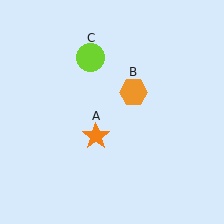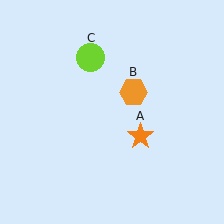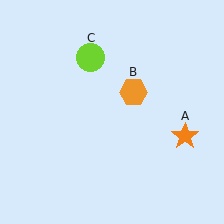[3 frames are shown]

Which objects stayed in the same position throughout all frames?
Orange hexagon (object B) and lime circle (object C) remained stationary.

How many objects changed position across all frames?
1 object changed position: orange star (object A).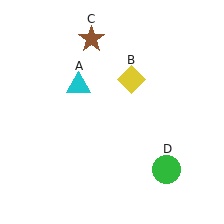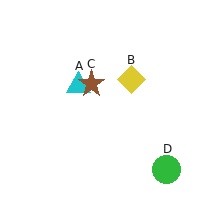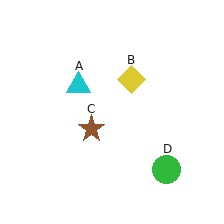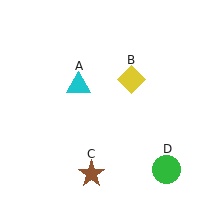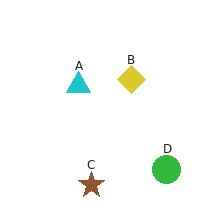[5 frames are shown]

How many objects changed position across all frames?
1 object changed position: brown star (object C).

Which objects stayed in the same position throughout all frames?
Cyan triangle (object A) and yellow diamond (object B) and green circle (object D) remained stationary.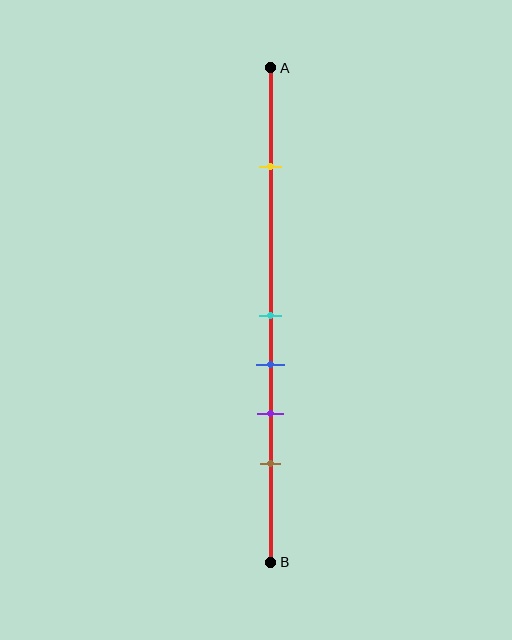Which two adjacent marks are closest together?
The cyan and blue marks are the closest adjacent pair.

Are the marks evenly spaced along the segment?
No, the marks are not evenly spaced.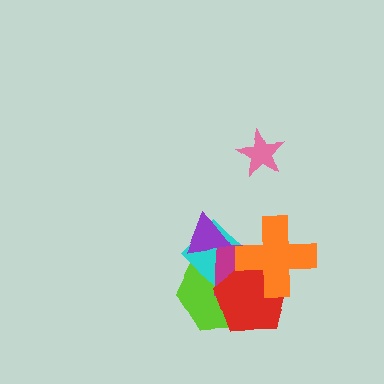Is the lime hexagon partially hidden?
Yes, it is partially covered by another shape.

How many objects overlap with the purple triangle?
3 objects overlap with the purple triangle.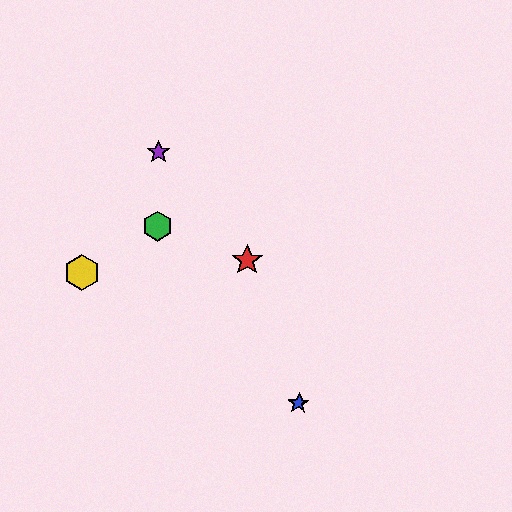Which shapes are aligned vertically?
The green hexagon, the purple star are aligned vertically.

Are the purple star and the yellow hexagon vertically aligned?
No, the purple star is at x≈158 and the yellow hexagon is at x≈82.